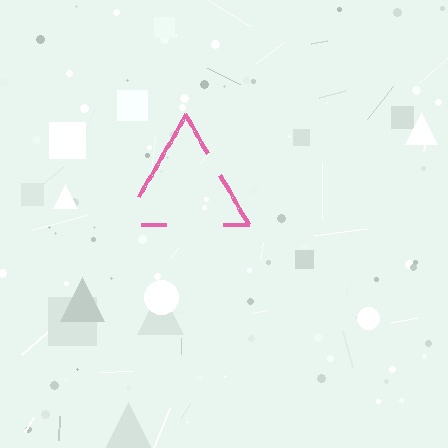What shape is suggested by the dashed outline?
The dashed outline suggests a triangle.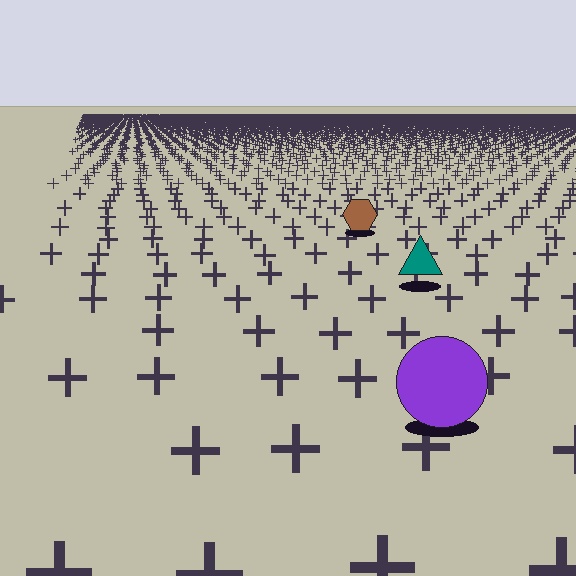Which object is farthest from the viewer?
The brown hexagon is farthest from the viewer. It appears smaller and the ground texture around it is denser.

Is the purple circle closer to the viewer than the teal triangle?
Yes. The purple circle is closer — you can tell from the texture gradient: the ground texture is coarser near it.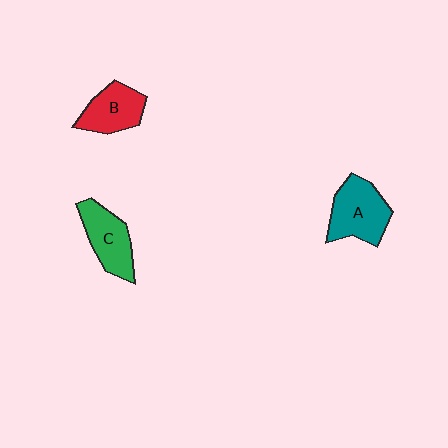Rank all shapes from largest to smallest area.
From largest to smallest: A (teal), C (green), B (red).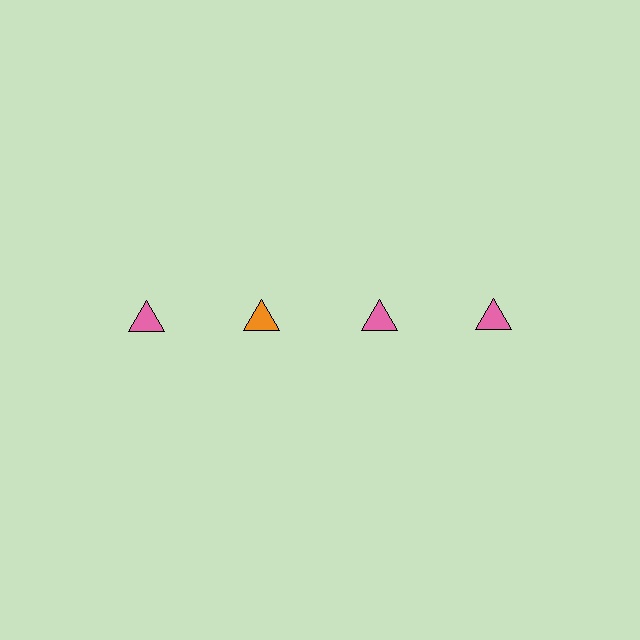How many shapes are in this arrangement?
There are 4 shapes arranged in a grid pattern.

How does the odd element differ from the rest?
It has a different color: orange instead of pink.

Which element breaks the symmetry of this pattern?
The orange triangle in the top row, second from left column breaks the symmetry. All other shapes are pink triangles.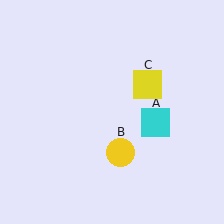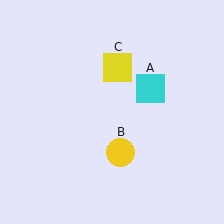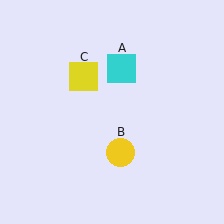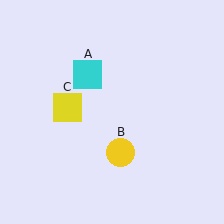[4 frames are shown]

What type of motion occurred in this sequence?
The cyan square (object A), yellow square (object C) rotated counterclockwise around the center of the scene.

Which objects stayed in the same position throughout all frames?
Yellow circle (object B) remained stationary.